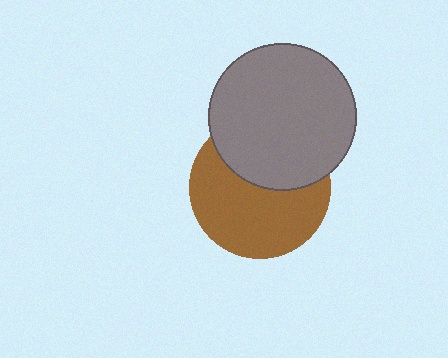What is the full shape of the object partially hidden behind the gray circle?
The partially hidden object is a brown circle.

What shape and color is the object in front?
The object in front is a gray circle.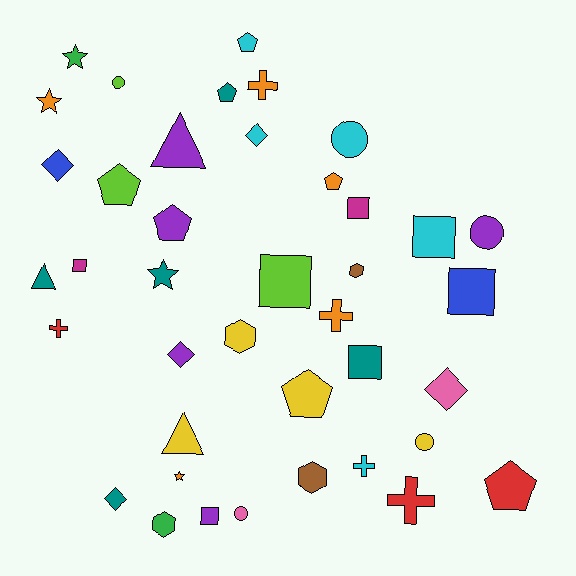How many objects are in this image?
There are 40 objects.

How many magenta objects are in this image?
There are 2 magenta objects.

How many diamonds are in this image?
There are 5 diamonds.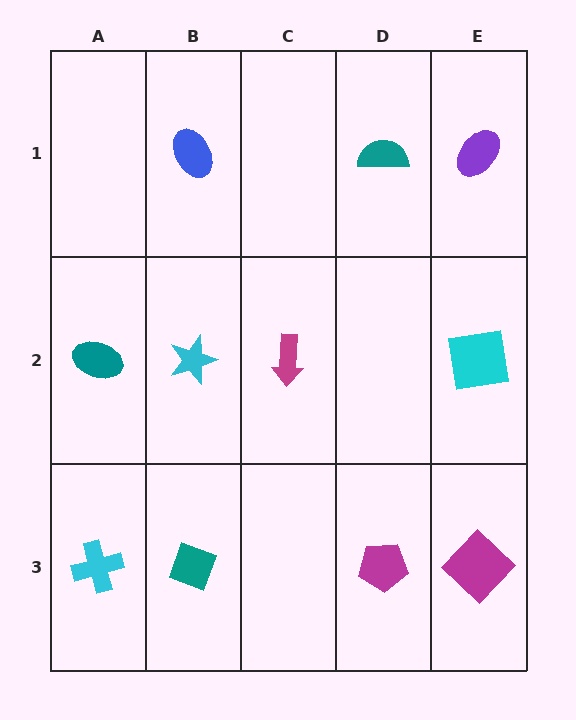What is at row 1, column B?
A blue ellipse.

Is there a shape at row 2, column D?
No, that cell is empty.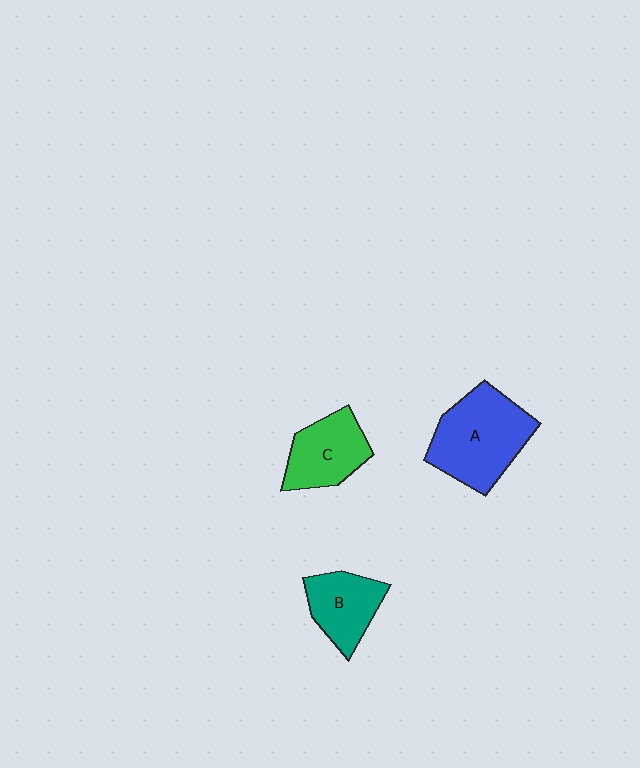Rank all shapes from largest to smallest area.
From largest to smallest: A (blue), C (green), B (teal).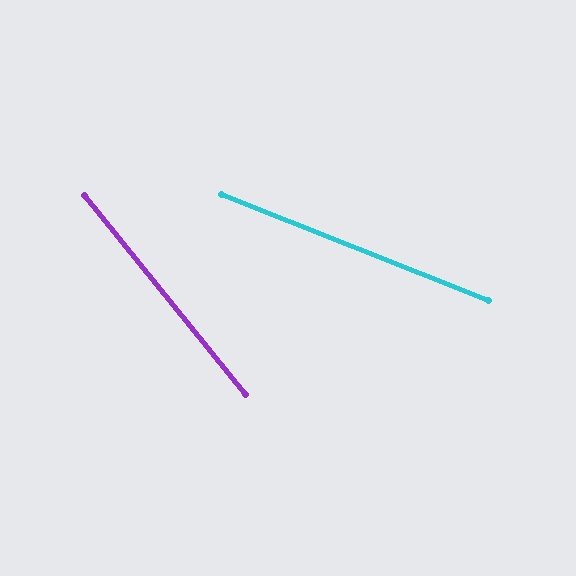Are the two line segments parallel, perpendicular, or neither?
Neither parallel nor perpendicular — they differ by about 29°.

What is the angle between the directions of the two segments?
Approximately 29 degrees.